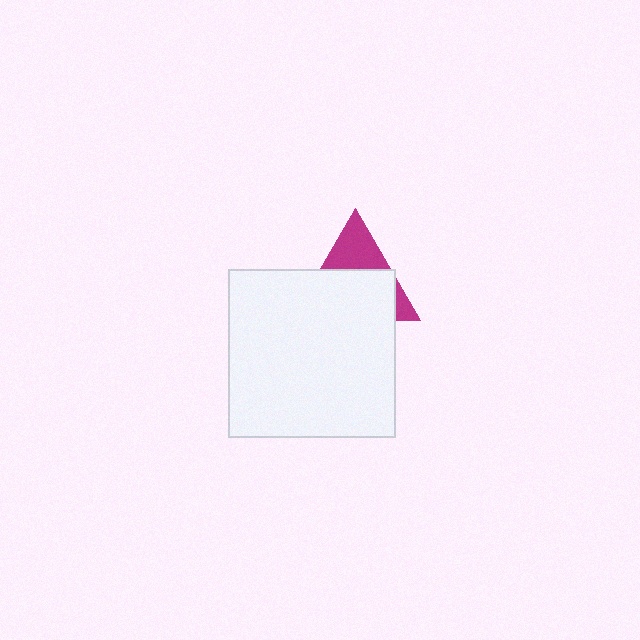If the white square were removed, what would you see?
You would see the complete magenta triangle.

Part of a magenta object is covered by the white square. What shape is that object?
It is a triangle.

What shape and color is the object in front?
The object in front is a white square.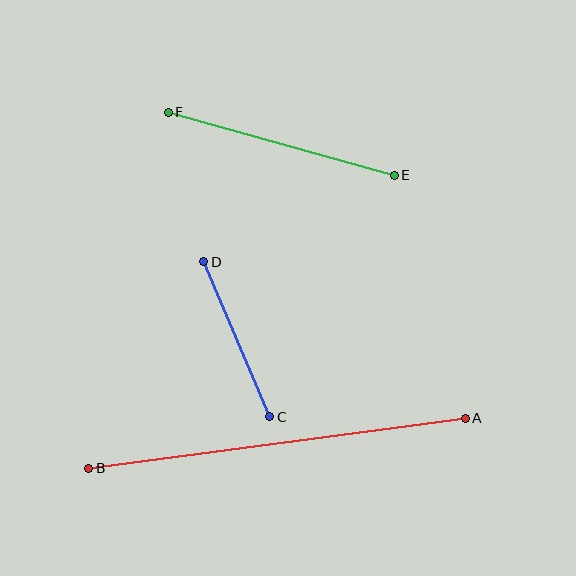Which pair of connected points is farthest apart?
Points A and B are farthest apart.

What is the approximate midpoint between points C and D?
The midpoint is at approximately (237, 339) pixels.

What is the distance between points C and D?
The distance is approximately 169 pixels.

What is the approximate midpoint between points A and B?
The midpoint is at approximately (277, 443) pixels.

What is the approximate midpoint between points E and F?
The midpoint is at approximately (281, 144) pixels.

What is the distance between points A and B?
The distance is approximately 380 pixels.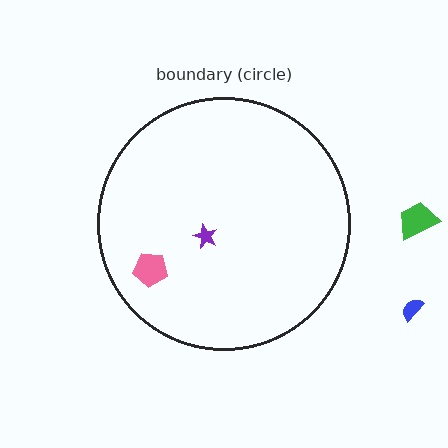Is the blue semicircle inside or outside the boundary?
Outside.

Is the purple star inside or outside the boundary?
Inside.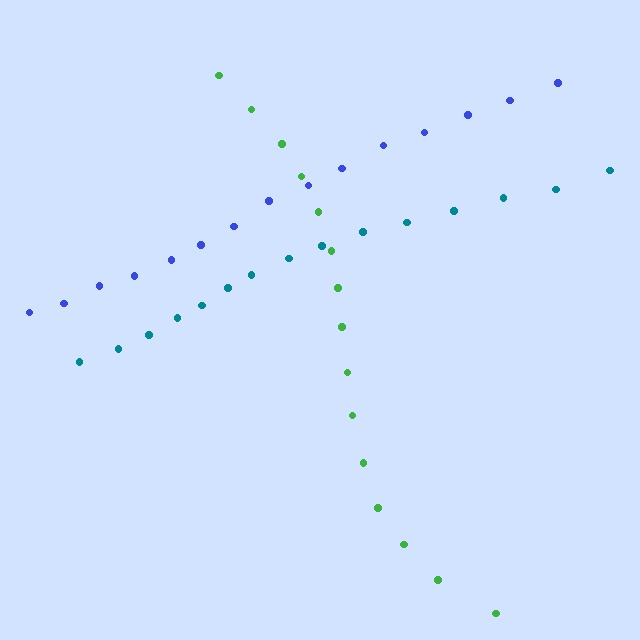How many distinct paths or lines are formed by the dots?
There are 3 distinct paths.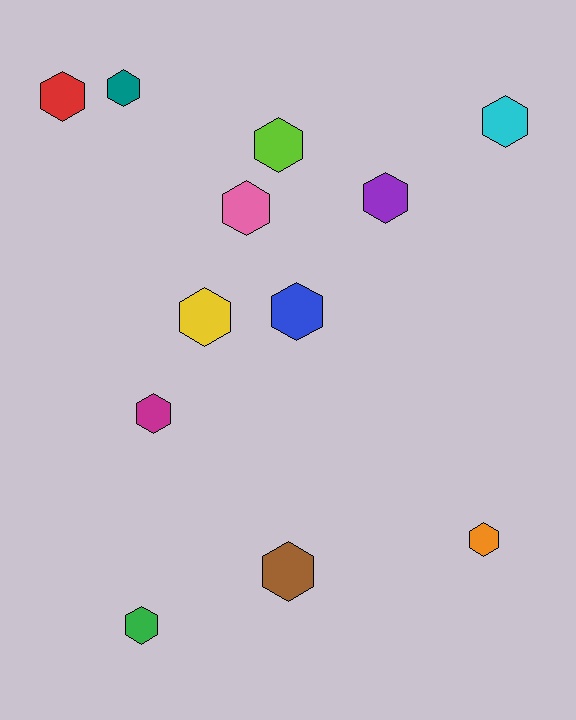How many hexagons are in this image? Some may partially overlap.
There are 12 hexagons.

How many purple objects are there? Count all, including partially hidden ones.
There is 1 purple object.